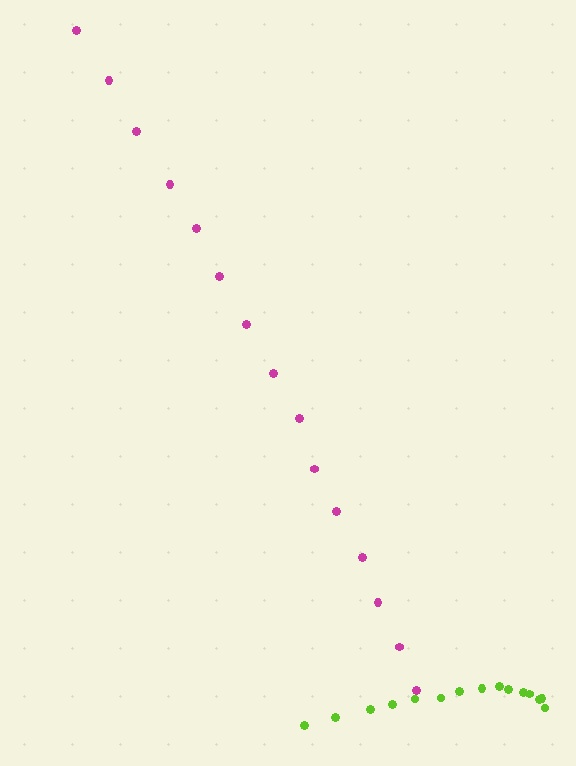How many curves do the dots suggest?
There are 2 distinct paths.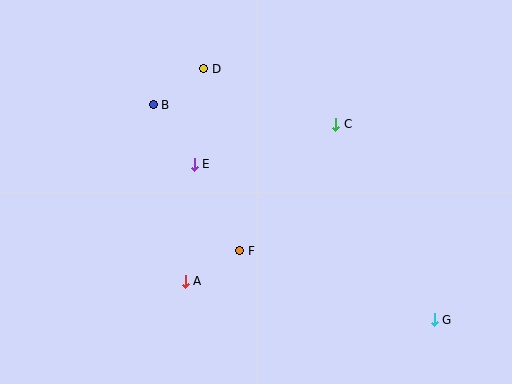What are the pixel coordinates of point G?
Point G is at (434, 320).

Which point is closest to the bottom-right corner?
Point G is closest to the bottom-right corner.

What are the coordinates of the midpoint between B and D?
The midpoint between B and D is at (179, 87).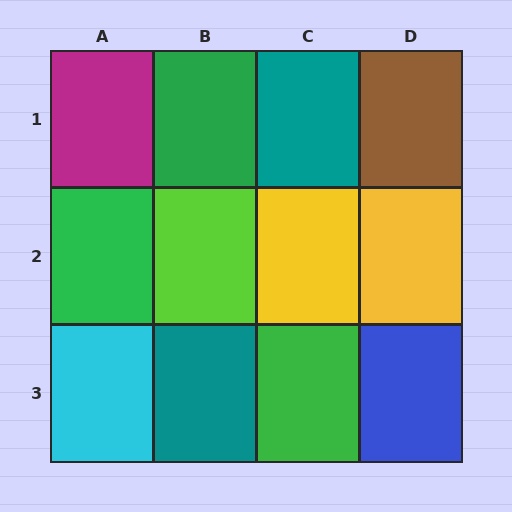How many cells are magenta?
1 cell is magenta.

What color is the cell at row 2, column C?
Yellow.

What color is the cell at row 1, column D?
Brown.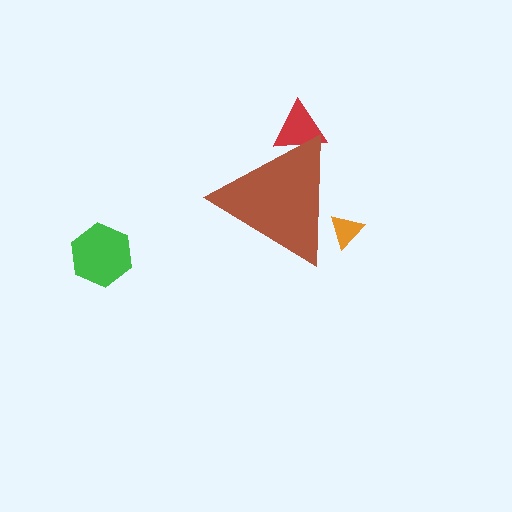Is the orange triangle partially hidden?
Yes, the orange triangle is partially hidden behind the brown triangle.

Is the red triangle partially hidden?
Yes, the red triangle is partially hidden behind the brown triangle.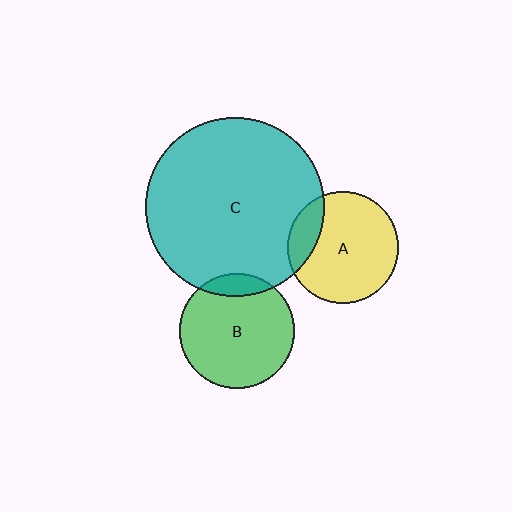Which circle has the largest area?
Circle C (teal).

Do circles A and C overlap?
Yes.